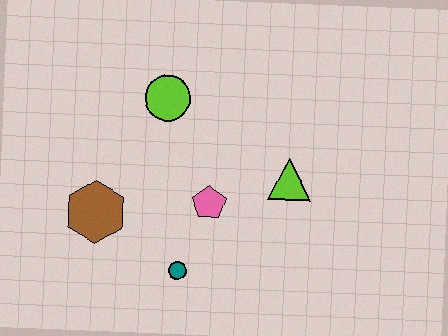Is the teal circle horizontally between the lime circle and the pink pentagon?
Yes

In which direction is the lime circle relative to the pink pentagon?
The lime circle is above the pink pentagon.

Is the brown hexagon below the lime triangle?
Yes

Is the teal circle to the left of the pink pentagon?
Yes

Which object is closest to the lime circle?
The pink pentagon is closest to the lime circle.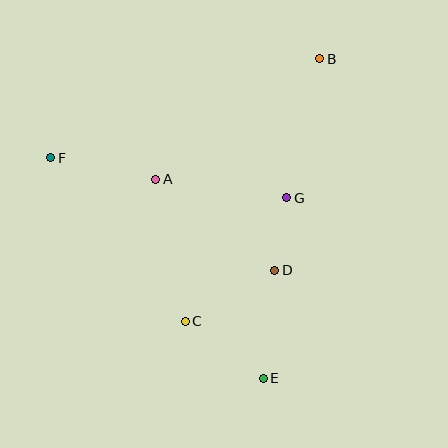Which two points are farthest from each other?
Points B and E are farthest from each other.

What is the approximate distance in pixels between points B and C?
The distance between B and C is approximately 295 pixels.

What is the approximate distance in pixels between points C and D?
The distance between C and D is approximately 103 pixels.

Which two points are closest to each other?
Points D and G are closest to each other.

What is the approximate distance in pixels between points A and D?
The distance between A and D is approximately 150 pixels.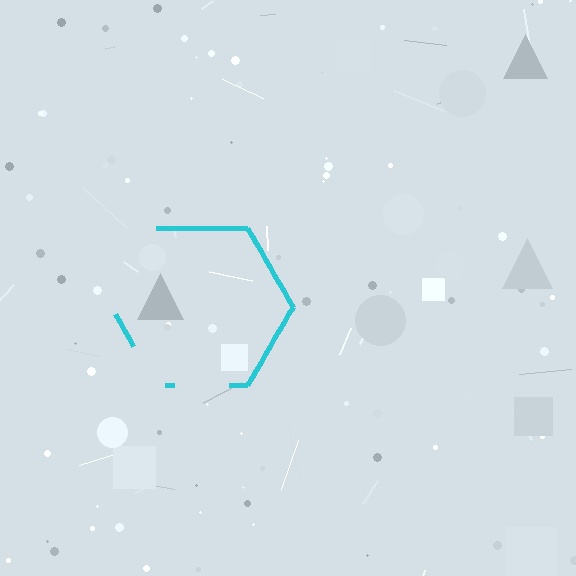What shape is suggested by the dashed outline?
The dashed outline suggests a hexagon.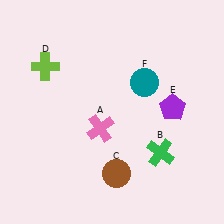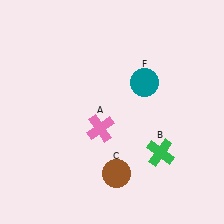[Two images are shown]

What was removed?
The lime cross (D), the purple pentagon (E) were removed in Image 2.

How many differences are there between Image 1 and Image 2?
There are 2 differences between the two images.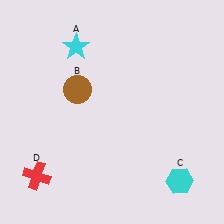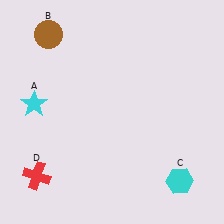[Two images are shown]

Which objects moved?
The objects that moved are: the cyan star (A), the brown circle (B).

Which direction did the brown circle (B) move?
The brown circle (B) moved up.